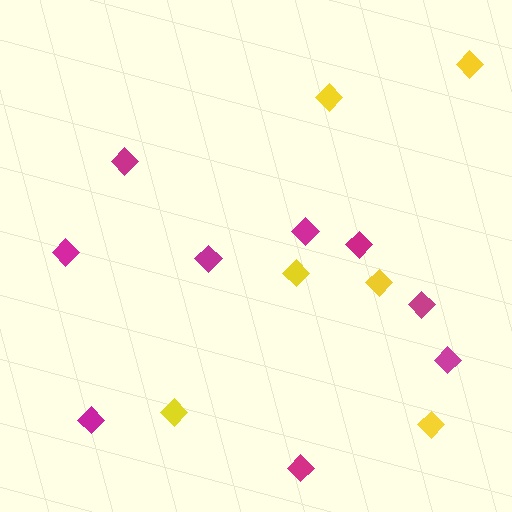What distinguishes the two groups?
There are 2 groups: one group of magenta diamonds (9) and one group of yellow diamonds (6).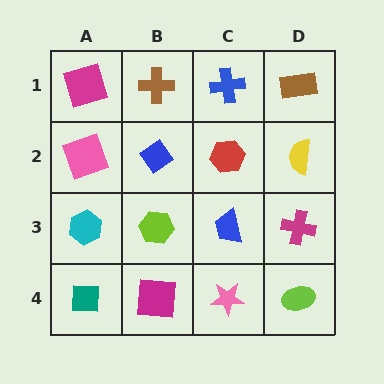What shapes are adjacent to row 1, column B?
A blue diamond (row 2, column B), a magenta square (row 1, column A), a blue cross (row 1, column C).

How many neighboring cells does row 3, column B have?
4.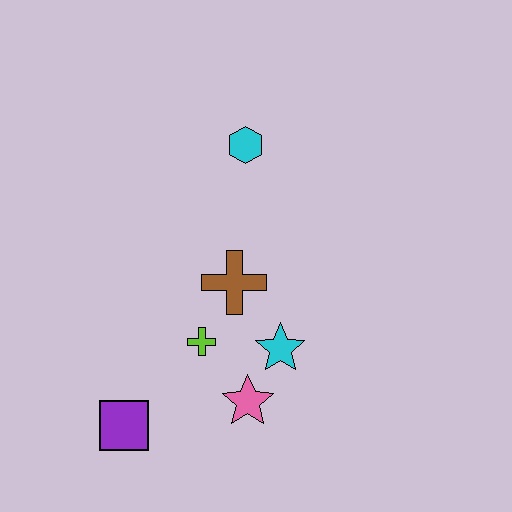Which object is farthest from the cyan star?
The cyan hexagon is farthest from the cyan star.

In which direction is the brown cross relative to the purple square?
The brown cross is above the purple square.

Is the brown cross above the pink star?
Yes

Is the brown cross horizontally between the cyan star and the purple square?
Yes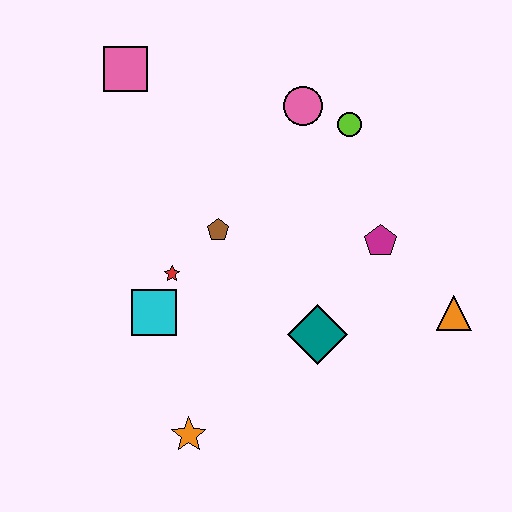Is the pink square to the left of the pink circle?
Yes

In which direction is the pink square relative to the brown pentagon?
The pink square is above the brown pentagon.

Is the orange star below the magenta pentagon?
Yes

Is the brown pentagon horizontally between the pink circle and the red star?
Yes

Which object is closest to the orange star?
The cyan square is closest to the orange star.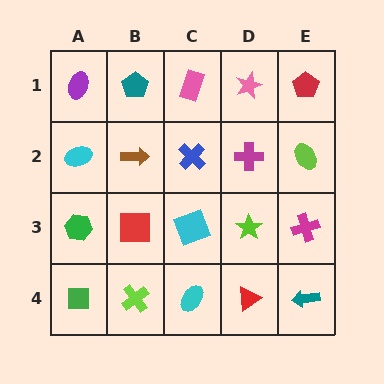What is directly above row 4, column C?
A cyan square.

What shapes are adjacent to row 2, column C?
A pink rectangle (row 1, column C), a cyan square (row 3, column C), a brown arrow (row 2, column B), a magenta cross (row 2, column D).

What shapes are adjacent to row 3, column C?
A blue cross (row 2, column C), a cyan ellipse (row 4, column C), a red square (row 3, column B), a lime star (row 3, column D).